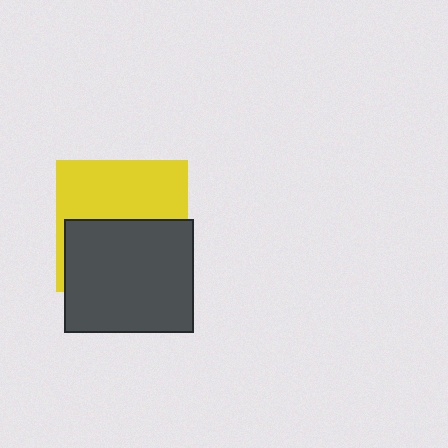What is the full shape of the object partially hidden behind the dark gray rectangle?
The partially hidden object is a yellow square.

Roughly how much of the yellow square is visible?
About half of it is visible (roughly 49%).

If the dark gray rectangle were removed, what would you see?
You would see the complete yellow square.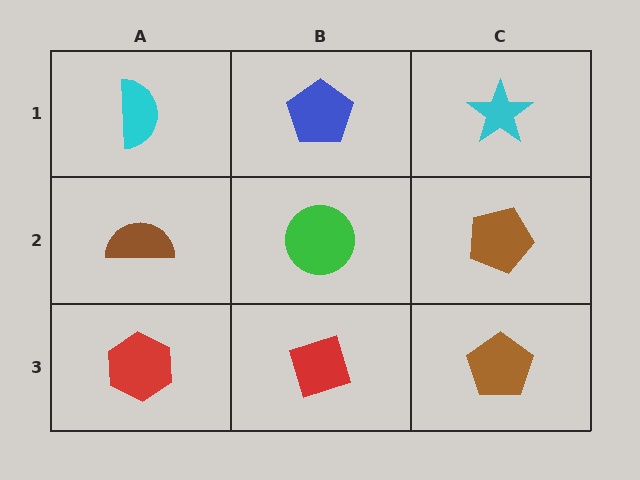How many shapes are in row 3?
3 shapes.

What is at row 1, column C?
A cyan star.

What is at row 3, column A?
A red hexagon.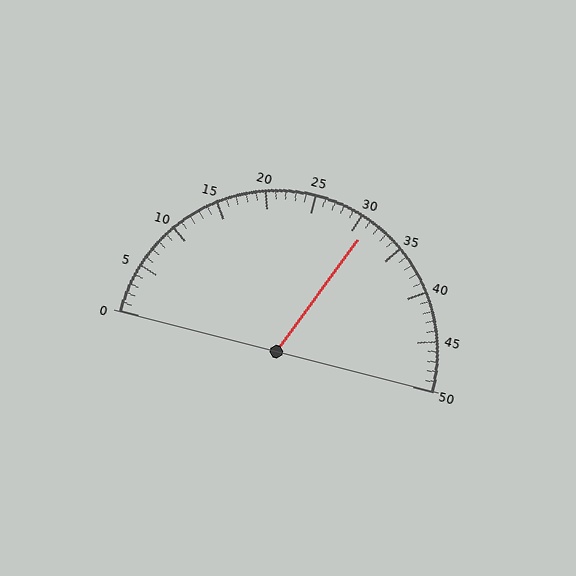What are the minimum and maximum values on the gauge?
The gauge ranges from 0 to 50.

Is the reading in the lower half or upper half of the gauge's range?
The reading is in the upper half of the range (0 to 50).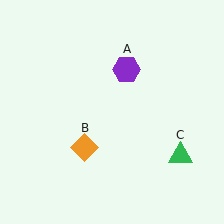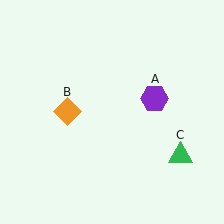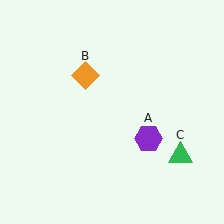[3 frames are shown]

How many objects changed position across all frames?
2 objects changed position: purple hexagon (object A), orange diamond (object B).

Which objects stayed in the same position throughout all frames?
Green triangle (object C) remained stationary.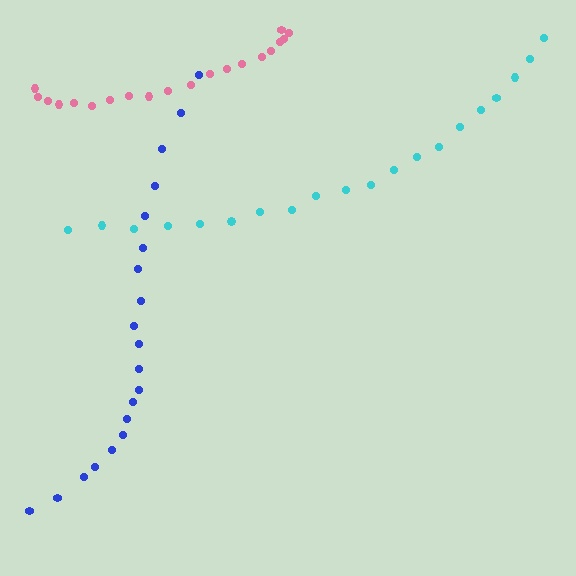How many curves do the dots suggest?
There are 3 distinct paths.